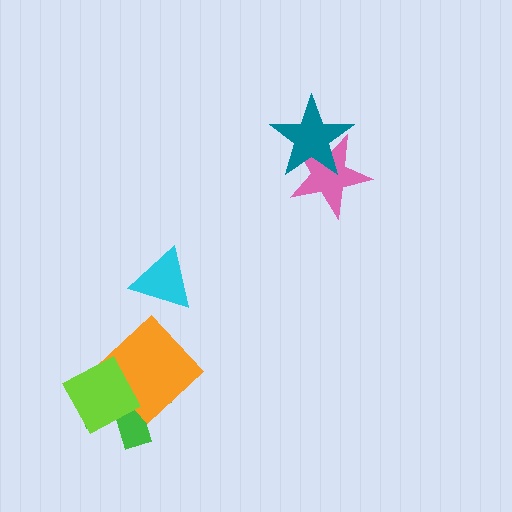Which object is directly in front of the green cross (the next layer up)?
The orange diamond is directly in front of the green cross.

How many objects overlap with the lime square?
2 objects overlap with the lime square.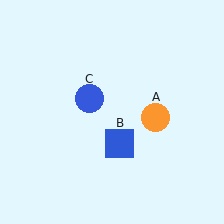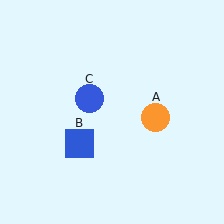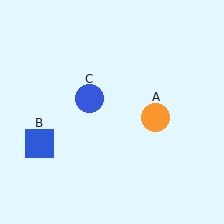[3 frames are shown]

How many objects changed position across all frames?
1 object changed position: blue square (object B).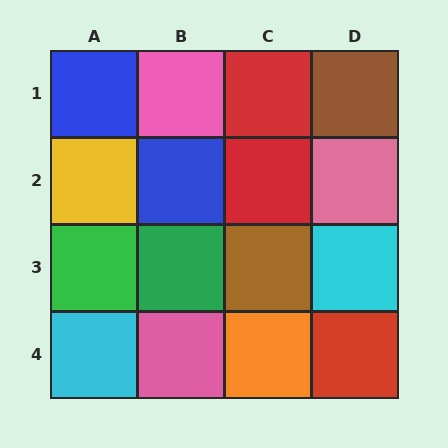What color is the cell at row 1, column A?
Blue.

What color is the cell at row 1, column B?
Pink.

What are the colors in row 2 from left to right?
Yellow, blue, red, pink.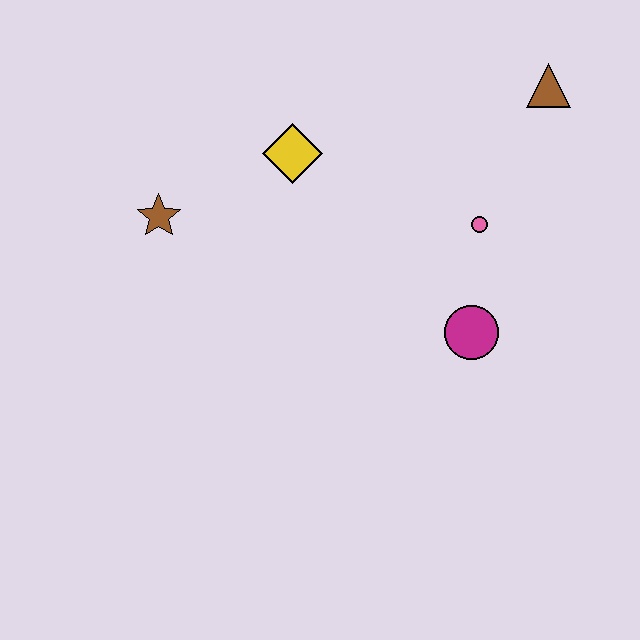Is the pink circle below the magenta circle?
No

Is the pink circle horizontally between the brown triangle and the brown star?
Yes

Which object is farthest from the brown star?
The brown triangle is farthest from the brown star.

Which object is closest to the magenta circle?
The pink circle is closest to the magenta circle.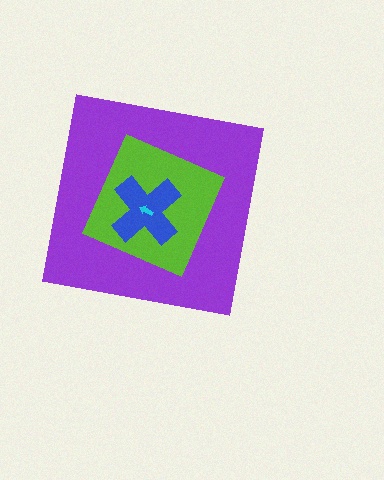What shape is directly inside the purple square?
The lime square.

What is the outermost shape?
The purple square.